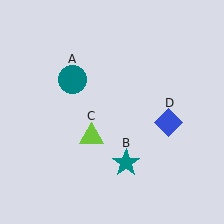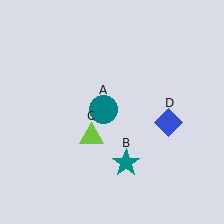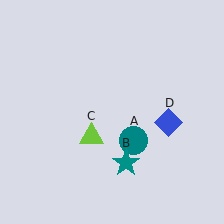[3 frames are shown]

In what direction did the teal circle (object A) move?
The teal circle (object A) moved down and to the right.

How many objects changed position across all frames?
1 object changed position: teal circle (object A).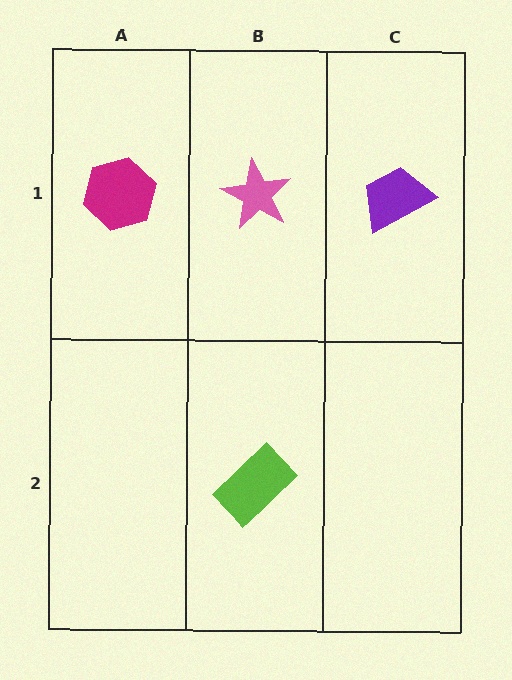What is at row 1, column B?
A pink star.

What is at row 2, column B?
A lime rectangle.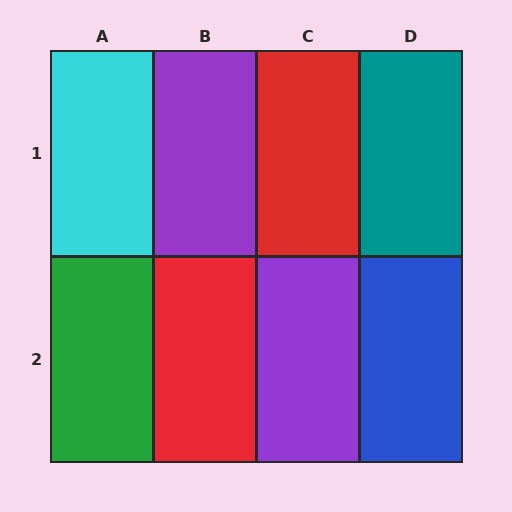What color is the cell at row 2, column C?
Purple.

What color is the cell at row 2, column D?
Blue.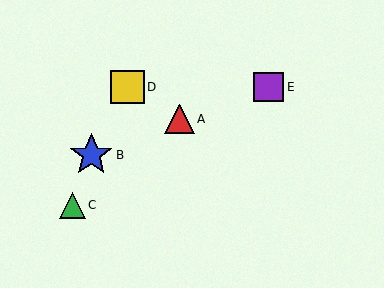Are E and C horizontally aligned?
No, E is at y≈87 and C is at y≈205.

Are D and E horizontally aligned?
Yes, both are at y≈87.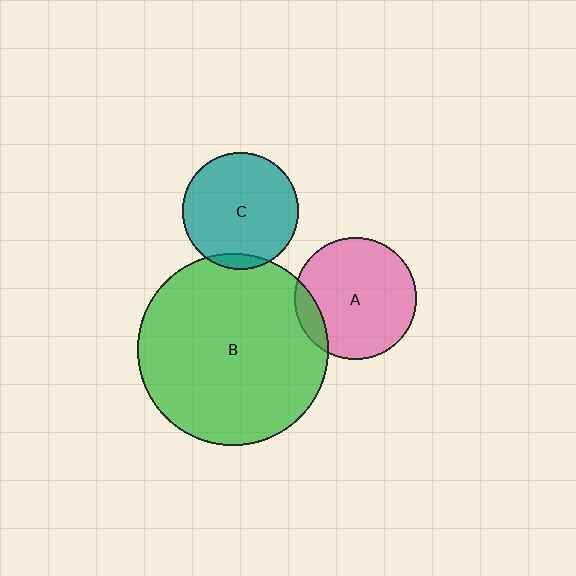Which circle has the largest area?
Circle B (green).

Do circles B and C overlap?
Yes.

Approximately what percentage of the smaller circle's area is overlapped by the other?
Approximately 5%.